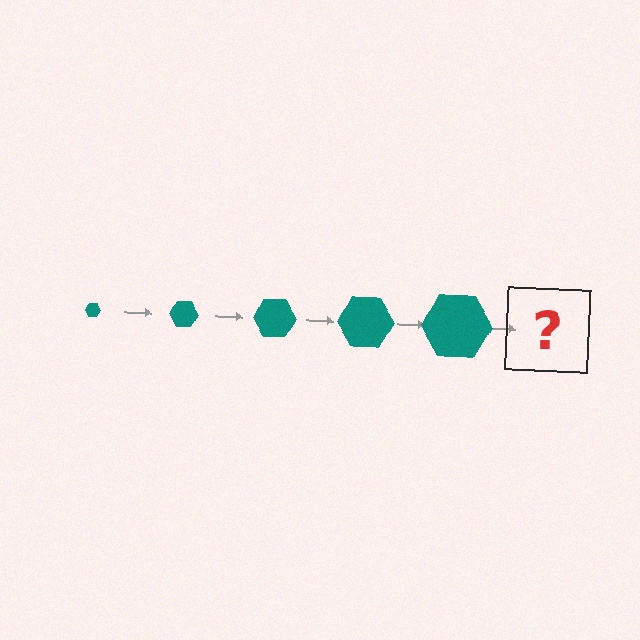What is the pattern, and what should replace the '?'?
The pattern is that the hexagon gets progressively larger each step. The '?' should be a teal hexagon, larger than the previous one.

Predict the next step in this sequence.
The next step is a teal hexagon, larger than the previous one.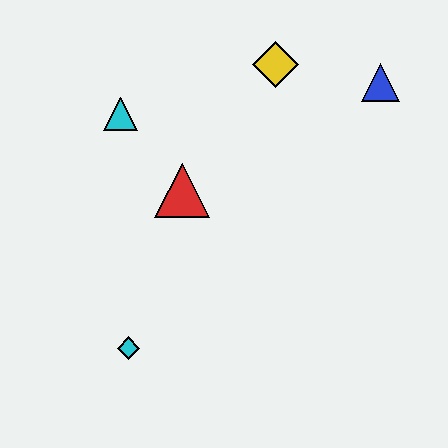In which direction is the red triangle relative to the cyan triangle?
The red triangle is below the cyan triangle.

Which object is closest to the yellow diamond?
The blue triangle is closest to the yellow diamond.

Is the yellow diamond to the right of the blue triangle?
No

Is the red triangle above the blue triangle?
No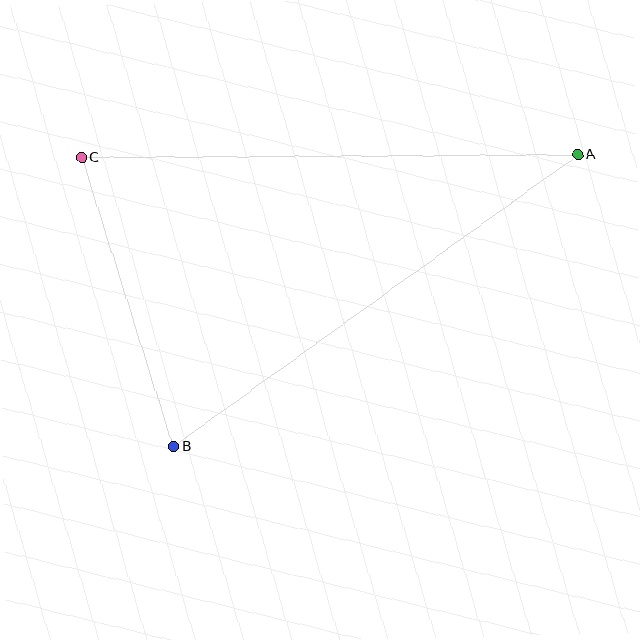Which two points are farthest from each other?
Points A and B are farthest from each other.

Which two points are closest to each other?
Points B and C are closest to each other.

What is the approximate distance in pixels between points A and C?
The distance between A and C is approximately 496 pixels.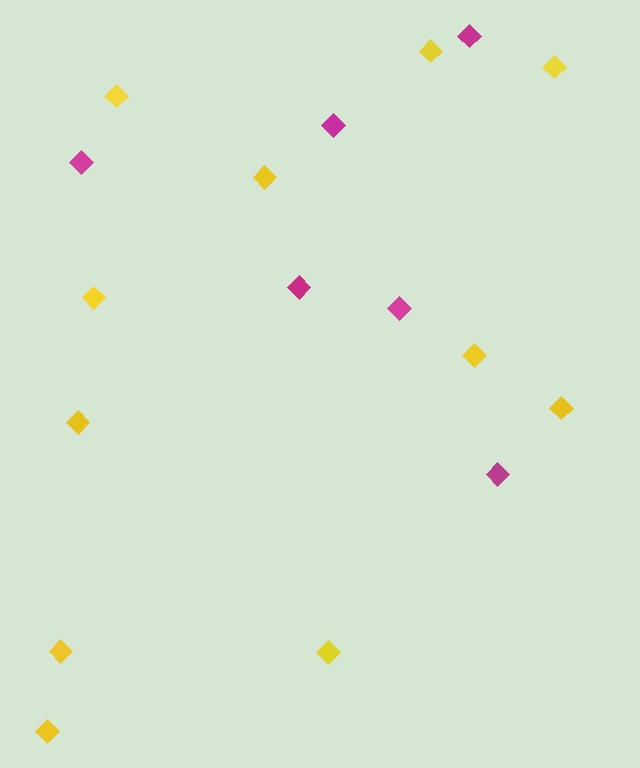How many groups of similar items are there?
There are 2 groups: one group of yellow diamonds (11) and one group of magenta diamonds (6).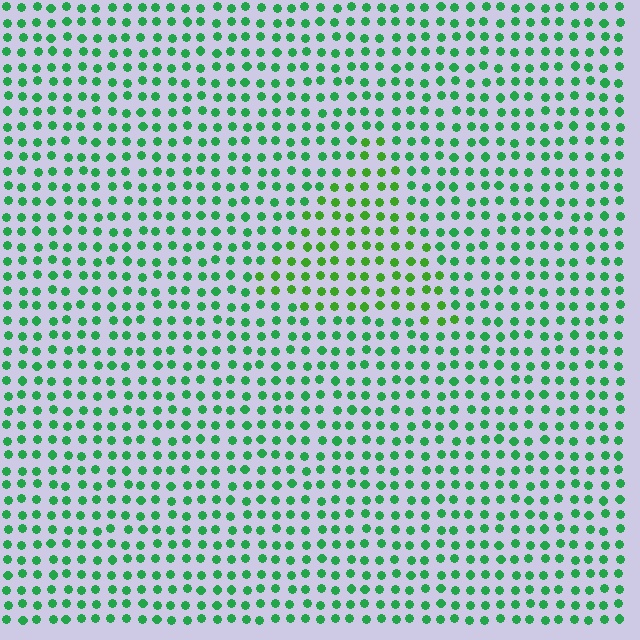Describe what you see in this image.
The image is filled with small green elements in a uniform arrangement. A triangle-shaped region is visible where the elements are tinted to a slightly different hue, forming a subtle color boundary.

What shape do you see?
I see a triangle.